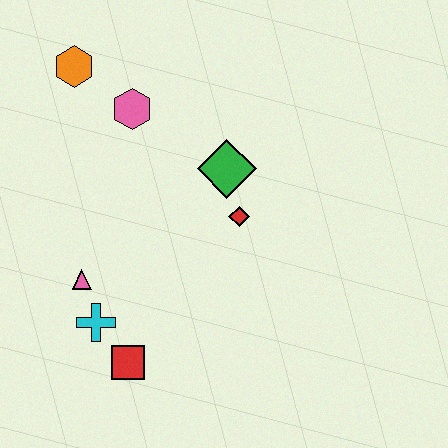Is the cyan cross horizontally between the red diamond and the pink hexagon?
No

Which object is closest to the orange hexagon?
The pink hexagon is closest to the orange hexagon.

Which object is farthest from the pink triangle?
The orange hexagon is farthest from the pink triangle.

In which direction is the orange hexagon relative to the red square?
The orange hexagon is above the red square.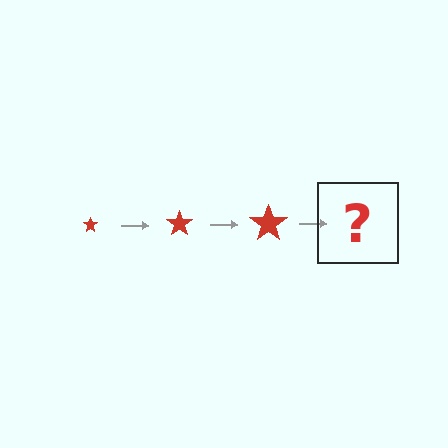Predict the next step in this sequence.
The next step is a red star, larger than the previous one.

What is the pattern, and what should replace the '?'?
The pattern is that the star gets progressively larger each step. The '?' should be a red star, larger than the previous one.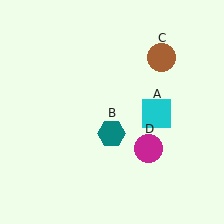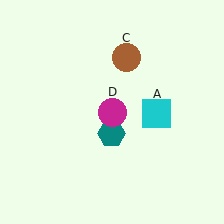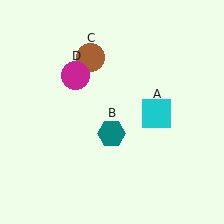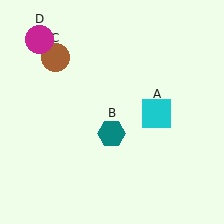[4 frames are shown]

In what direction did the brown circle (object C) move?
The brown circle (object C) moved left.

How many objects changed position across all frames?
2 objects changed position: brown circle (object C), magenta circle (object D).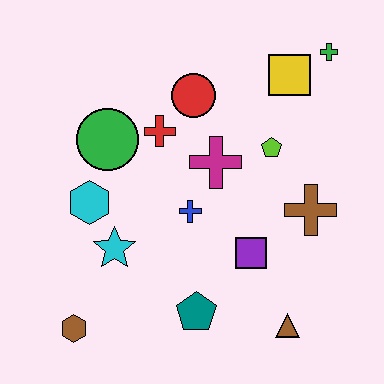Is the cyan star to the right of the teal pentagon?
No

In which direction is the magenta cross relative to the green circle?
The magenta cross is to the right of the green circle.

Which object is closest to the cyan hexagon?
The cyan star is closest to the cyan hexagon.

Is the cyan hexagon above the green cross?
No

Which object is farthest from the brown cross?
The brown hexagon is farthest from the brown cross.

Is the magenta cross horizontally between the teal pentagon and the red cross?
No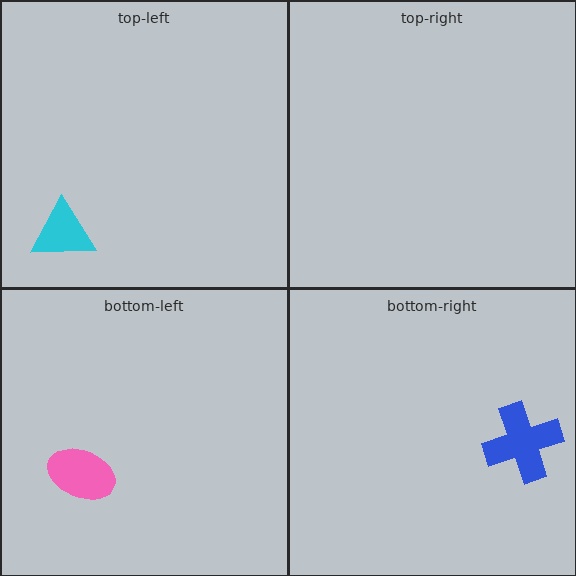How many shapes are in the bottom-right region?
1.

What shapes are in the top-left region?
The cyan triangle.